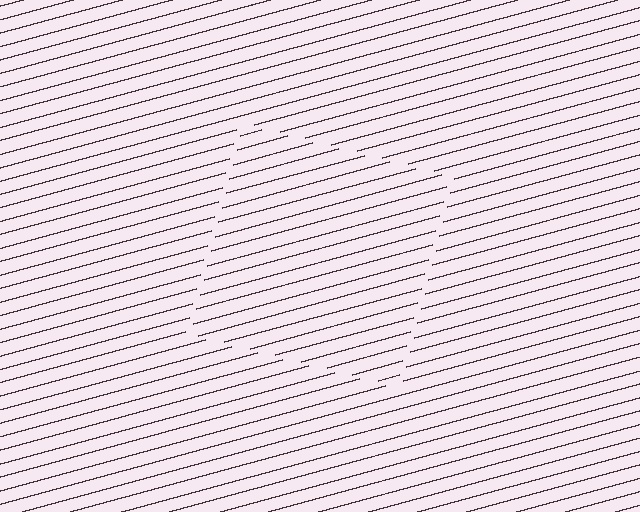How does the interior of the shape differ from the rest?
The interior of the shape contains the same grating, shifted by half a period — the contour is defined by the phase discontinuity where line-ends from the inner and outer gratings abut.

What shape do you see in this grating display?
An illusory square. The interior of the shape contains the same grating, shifted by half a period — the contour is defined by the phase discontinuity where line-ends from the inner and outer gratings abut.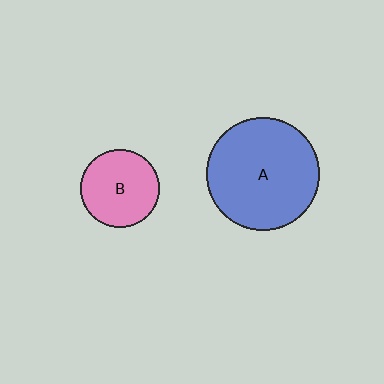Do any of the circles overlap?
No, none of the circles overlap.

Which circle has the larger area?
Circle A (blue).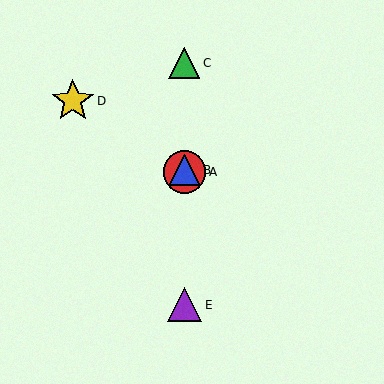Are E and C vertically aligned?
Yes, both are at x≈184.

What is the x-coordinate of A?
Object A is at x≈184.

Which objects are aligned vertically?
Objects A, B, C, E are aligned vertically.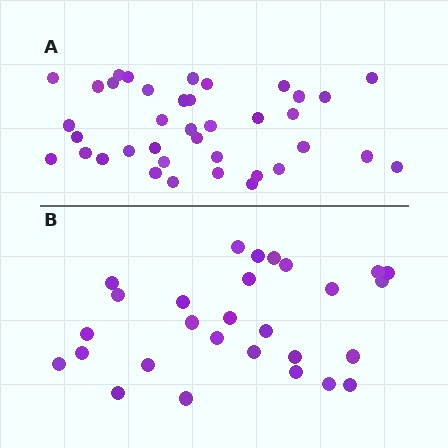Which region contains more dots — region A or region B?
Region A (the top region) has more dots.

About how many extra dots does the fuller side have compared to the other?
Region A has roughly 10 or so more dots than region B.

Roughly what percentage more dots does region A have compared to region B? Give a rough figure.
About 35% more.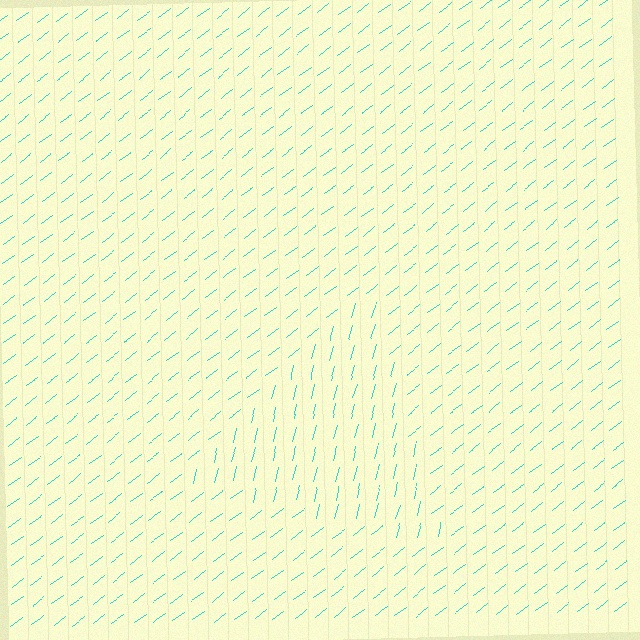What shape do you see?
I see a triangle.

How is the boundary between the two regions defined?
The boundary is defined purely by a change in line orientation (approximately 39 degrees difference). All lines are the same color and thickness.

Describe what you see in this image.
The image is filled with small cyan line segments. A triangle region in the image has lines oriented differently from the surrounding lines, creating a visible texture boundary.